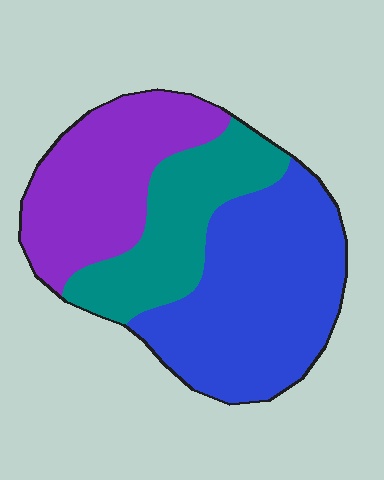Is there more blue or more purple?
Blue.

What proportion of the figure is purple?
Purple covers roughly 30% of the figure.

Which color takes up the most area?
Blue, at roughly 45%.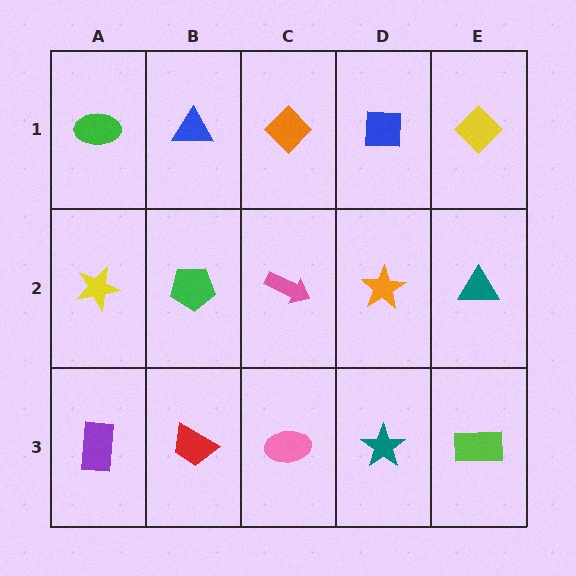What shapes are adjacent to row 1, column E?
A teal triangle (row 2, column E), a blue square (row 1, column D).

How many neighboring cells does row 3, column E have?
2.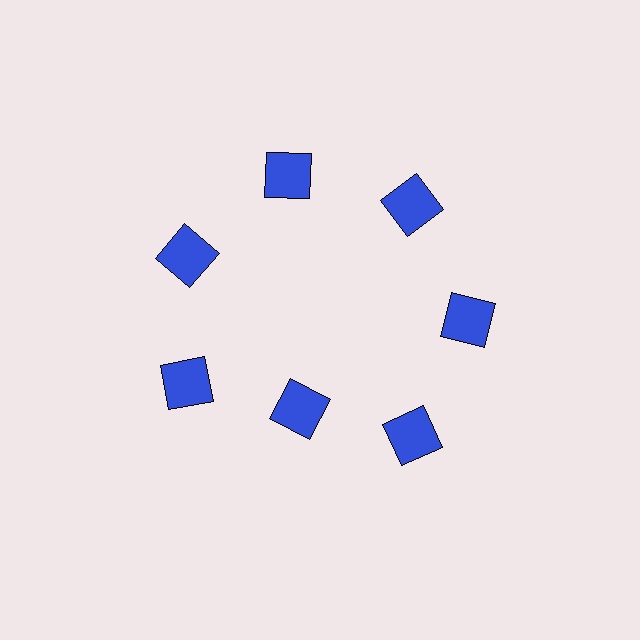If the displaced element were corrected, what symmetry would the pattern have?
It would have 7-fold rotational symmetry — the pattern would map onto itself every 51 degrees.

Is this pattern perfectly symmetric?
No. The 7 blue squares are arranged in a ring, but one element near the 6 o'clock position is pulled inward toward the center, breaking the 7-fold rotational symmetry.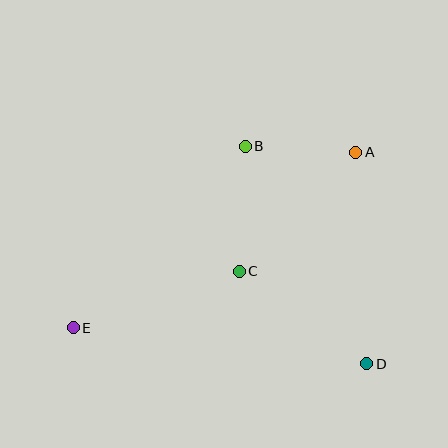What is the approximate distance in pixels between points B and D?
The distance between B and D is approximately 249 pixels.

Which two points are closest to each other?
Points A and B are closest to each other.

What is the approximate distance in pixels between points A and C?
The distance between A and C is approximately 166 pixels.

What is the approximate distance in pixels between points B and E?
The distance between B and E is approximately 250 pixels.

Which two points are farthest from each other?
Points A and E are farthest from each other.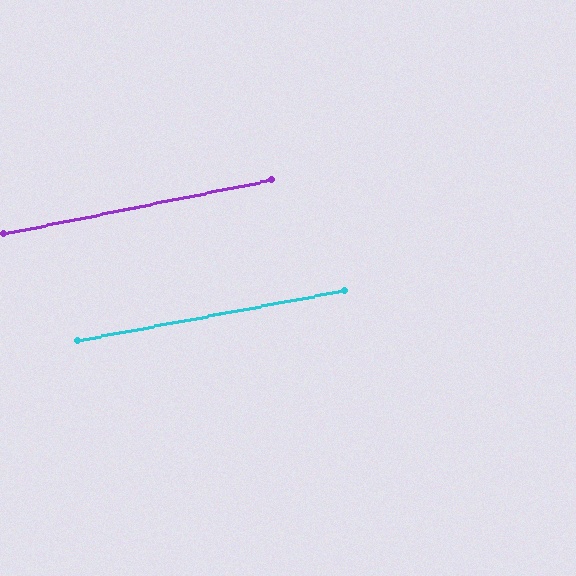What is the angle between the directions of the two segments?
Approximately 1 degree.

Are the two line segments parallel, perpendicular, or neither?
Parallel — their directions differ by only 0.7°.